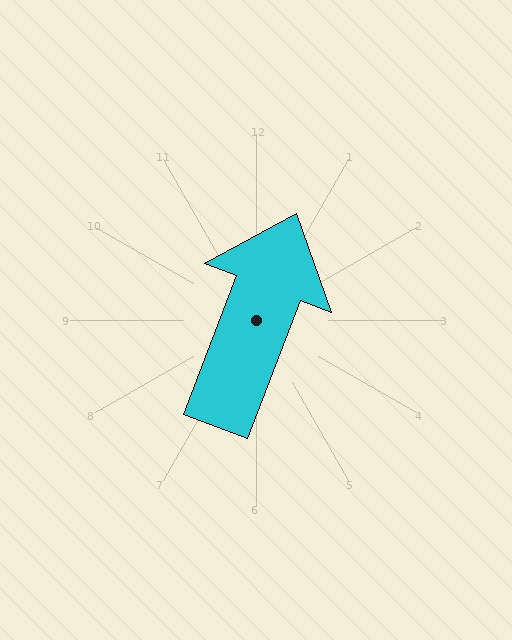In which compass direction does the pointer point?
North.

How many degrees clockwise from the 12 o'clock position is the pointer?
Approximately 21 degrees.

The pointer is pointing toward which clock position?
Roughly 1 o'clock.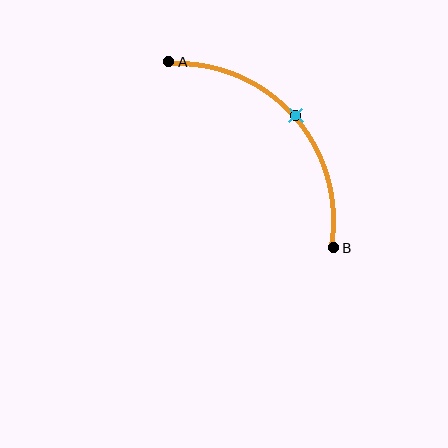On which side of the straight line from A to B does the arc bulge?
The arc bulges above and to the right of the straight line connecting A and B.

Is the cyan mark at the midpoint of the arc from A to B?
Yes. The cyan mark lies on the arc at equal arc-length from both A and B — it is the arc midpoint.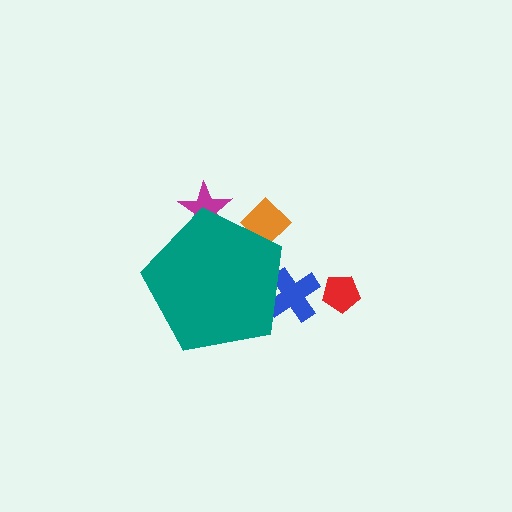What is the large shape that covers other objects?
A teal pentagon.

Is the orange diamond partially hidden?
Yes, the orange diamond is partially hidden behind the teal pentagon.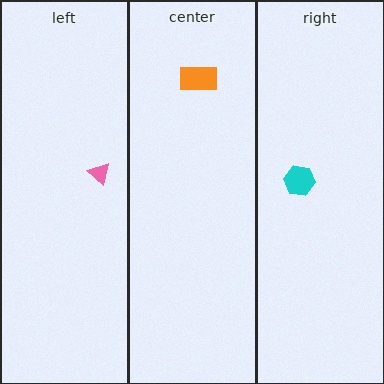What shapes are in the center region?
The orange rectangle.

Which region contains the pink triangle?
The left region.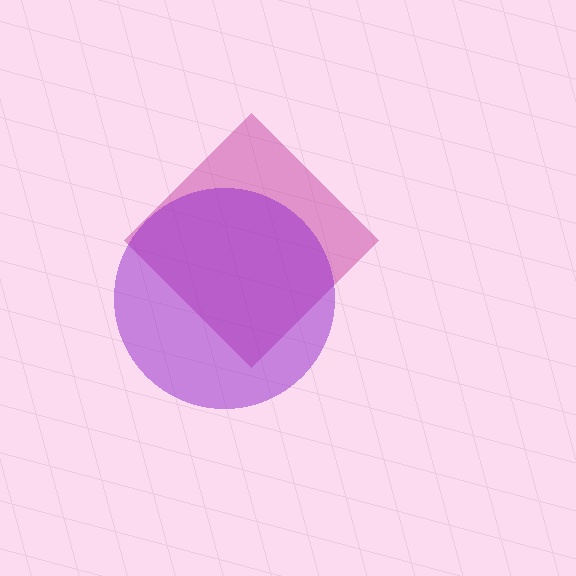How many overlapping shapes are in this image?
There are 2 overlapping shapes in the image.